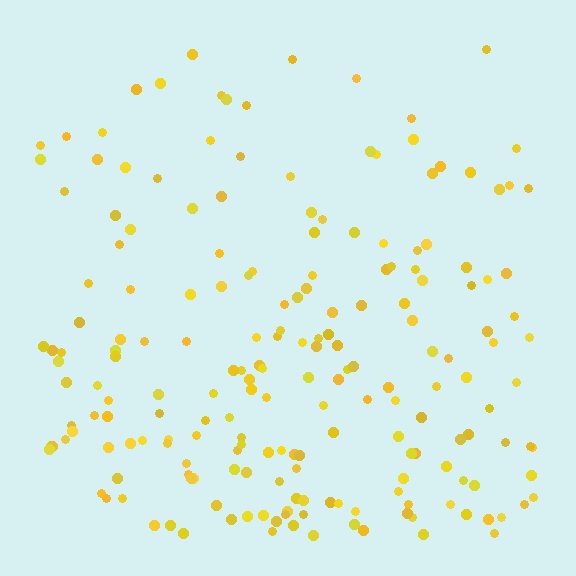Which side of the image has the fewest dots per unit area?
The top.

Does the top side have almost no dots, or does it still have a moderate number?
Still a moderate number, just noticeably fewer than the bottom.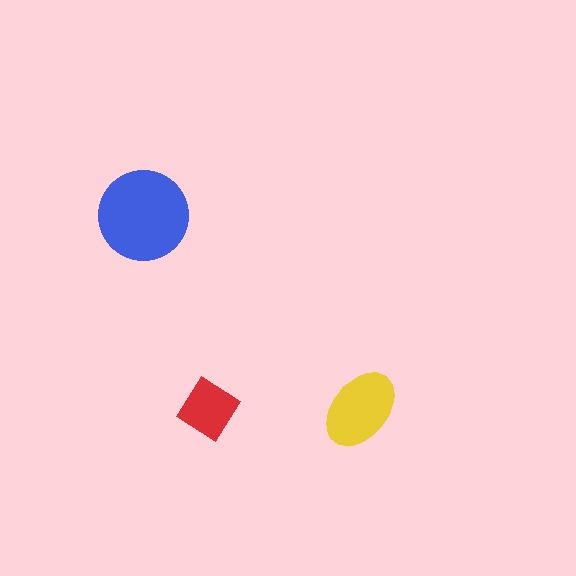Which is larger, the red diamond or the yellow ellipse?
The yellow ellipse.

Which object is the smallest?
The red diamond.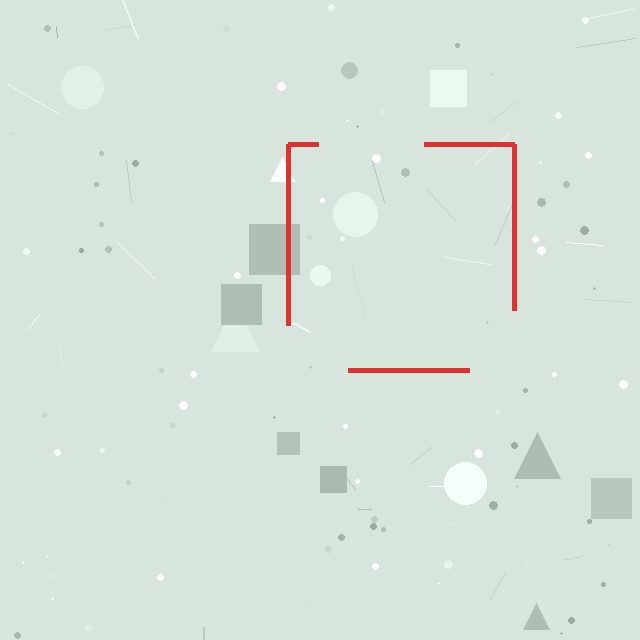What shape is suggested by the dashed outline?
The dashed outline suggests a square.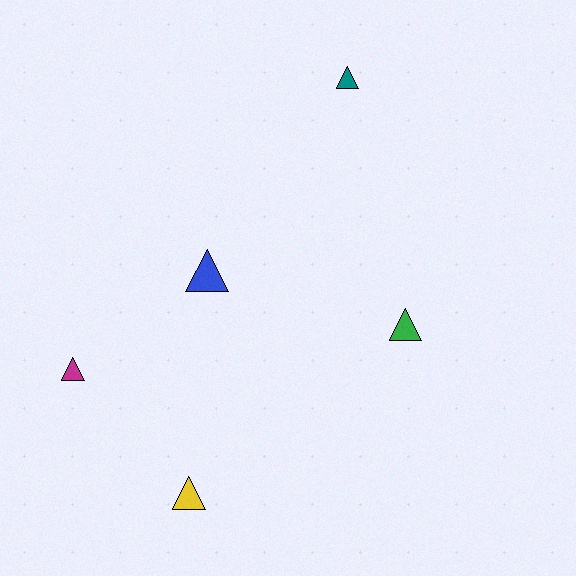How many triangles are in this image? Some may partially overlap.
There are 5 triangles.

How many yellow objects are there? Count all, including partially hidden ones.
There is 1 yellow object.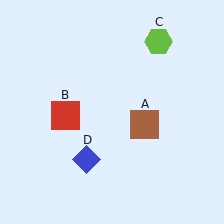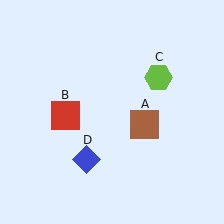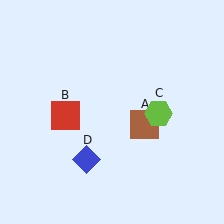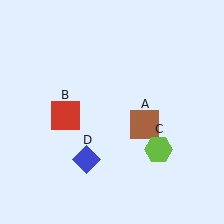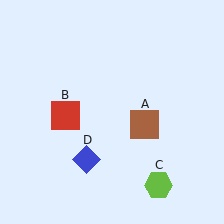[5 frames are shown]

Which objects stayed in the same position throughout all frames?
Brown square (object A) and red square (object B) and blue diamond (object D) remained stationary.